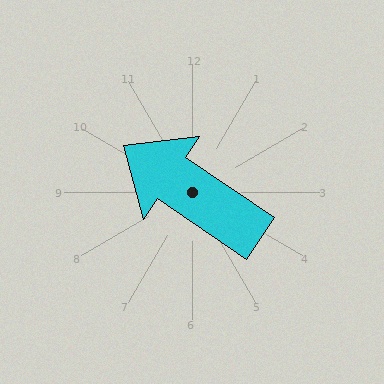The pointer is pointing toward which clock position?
Roughly 10 o'clock.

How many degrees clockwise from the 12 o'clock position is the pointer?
Approximately 304 degrees.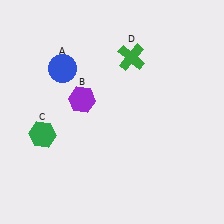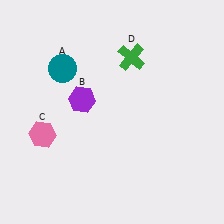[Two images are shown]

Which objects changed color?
A changed from blue to teal. C changed from green to pink.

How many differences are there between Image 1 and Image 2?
There are 2 differences between the two images.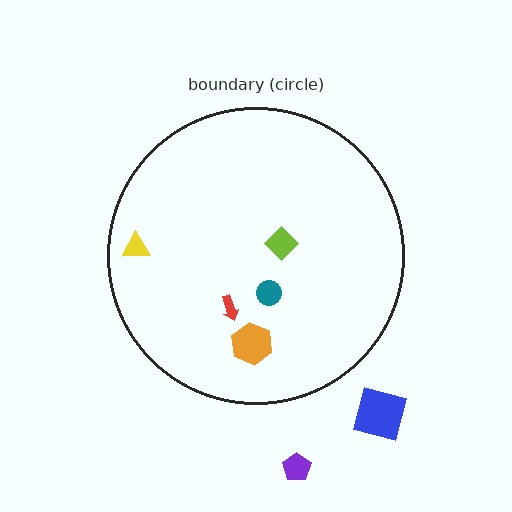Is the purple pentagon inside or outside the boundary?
Outside.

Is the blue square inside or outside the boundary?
Outside.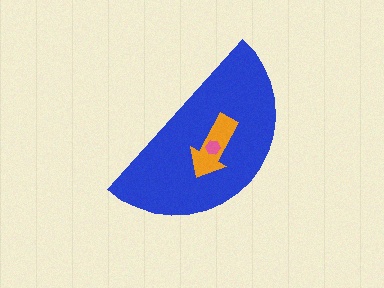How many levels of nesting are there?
3.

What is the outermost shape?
The blue semicircle.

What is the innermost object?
The pink hexagon.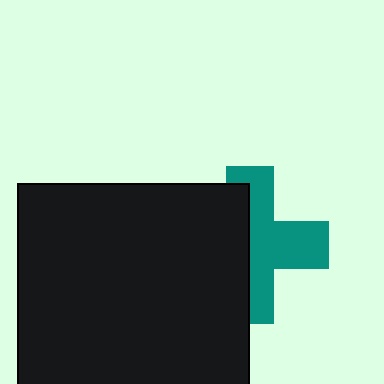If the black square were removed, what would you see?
You would see the complete teal cross.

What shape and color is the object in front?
The object in front is a black square.